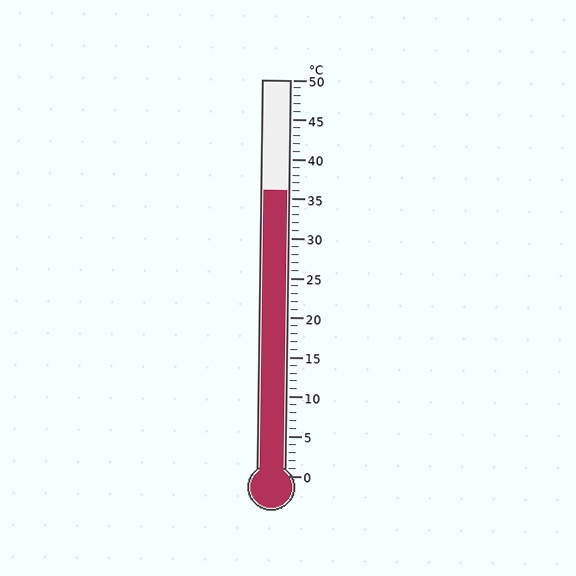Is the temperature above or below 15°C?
The temperature is above 15°C.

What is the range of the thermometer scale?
The thermometer scale ranges from 0°C to 50°C.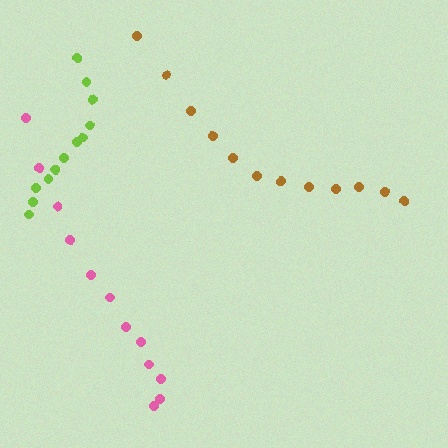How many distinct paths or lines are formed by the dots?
There are 3 distinct paths.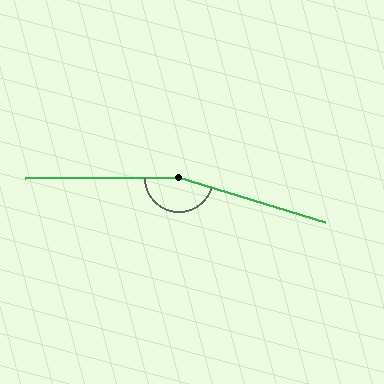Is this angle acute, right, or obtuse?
It is obtuse.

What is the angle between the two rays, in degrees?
Approximately 163 degrees.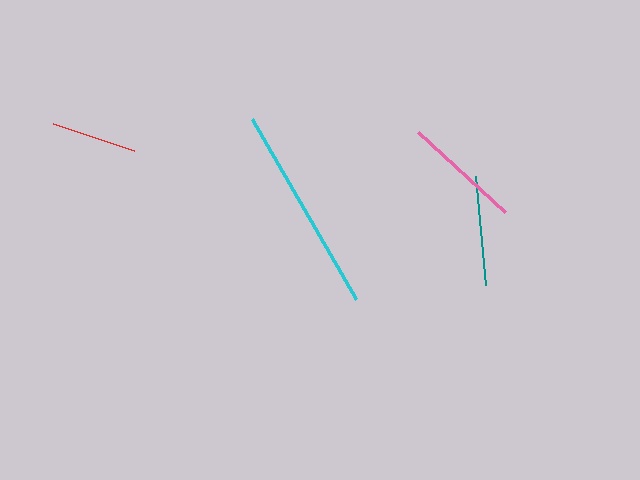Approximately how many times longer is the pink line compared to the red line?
The pink line is approximately 1.4 times the length of the red line.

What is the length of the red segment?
The red segment is approximately 85 pixels long.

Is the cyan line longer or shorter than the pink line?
The cyan line is longer than the pink line.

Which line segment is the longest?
The cyan line is the longest at approximately 208 pixels.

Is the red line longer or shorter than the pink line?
The pink line is longer than the red line.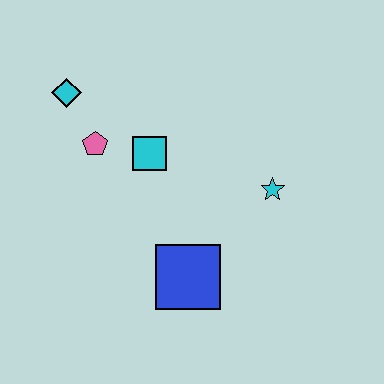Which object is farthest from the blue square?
The cyan diamond is farthest from the blue square.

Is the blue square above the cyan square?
No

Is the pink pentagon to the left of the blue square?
Yes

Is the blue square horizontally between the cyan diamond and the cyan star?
Yes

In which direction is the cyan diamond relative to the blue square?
The cyan diamond is above the blue square.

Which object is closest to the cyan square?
The pink pentagon is closest to the cyan square.